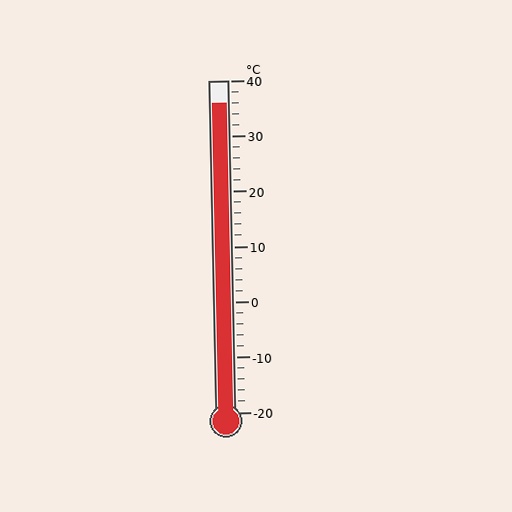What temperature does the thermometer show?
The thermometer shows approximately 36°C.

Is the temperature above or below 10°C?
The temperature is above 10°C.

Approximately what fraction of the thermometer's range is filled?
The thermometer is filled to approximately 95% of its range.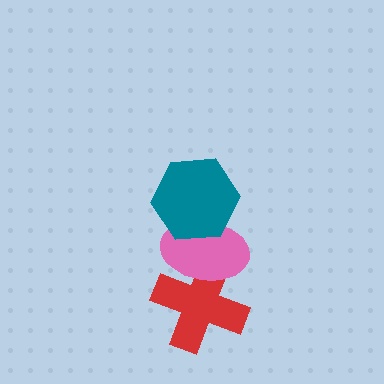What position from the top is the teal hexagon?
The teal hexagon is 1st from the top.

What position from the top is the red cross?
The red cross is 3rd from the top.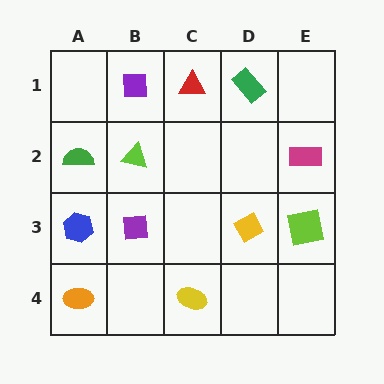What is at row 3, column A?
A blue hexagon.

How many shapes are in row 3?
4 shapes.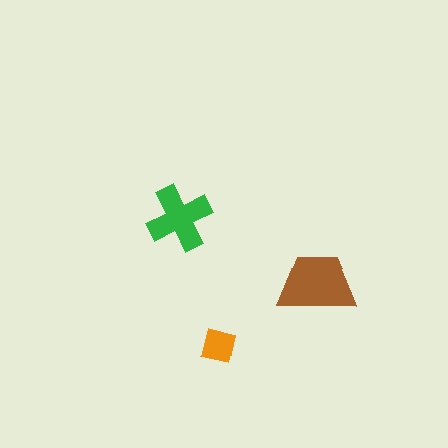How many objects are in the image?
There are 3 objects in the image.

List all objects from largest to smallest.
The brown trapezoid, the green cross, the orange square.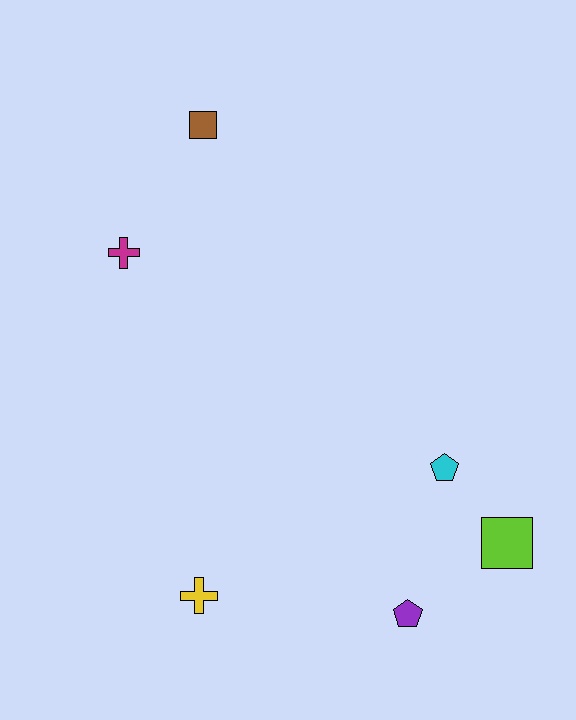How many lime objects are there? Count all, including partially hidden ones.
There is 1 lime object.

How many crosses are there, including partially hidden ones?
There are 2 crosses.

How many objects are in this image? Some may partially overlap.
There are 6 objects.